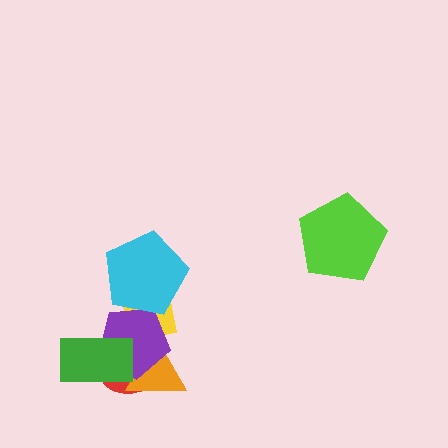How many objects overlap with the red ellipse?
3 objects overlap with the red ellipse.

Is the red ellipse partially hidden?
Yes, it is partially covered by another shape.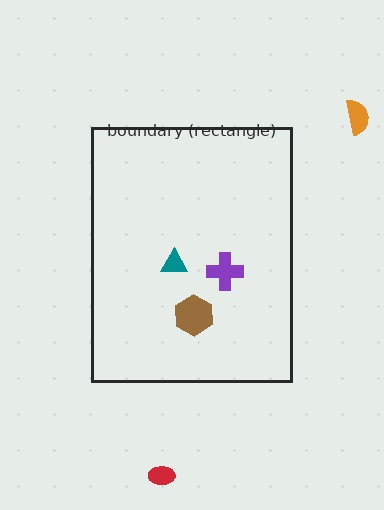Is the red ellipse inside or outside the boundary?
Outside.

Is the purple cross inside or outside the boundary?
Inside.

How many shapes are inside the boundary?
3 inside, 2 outside.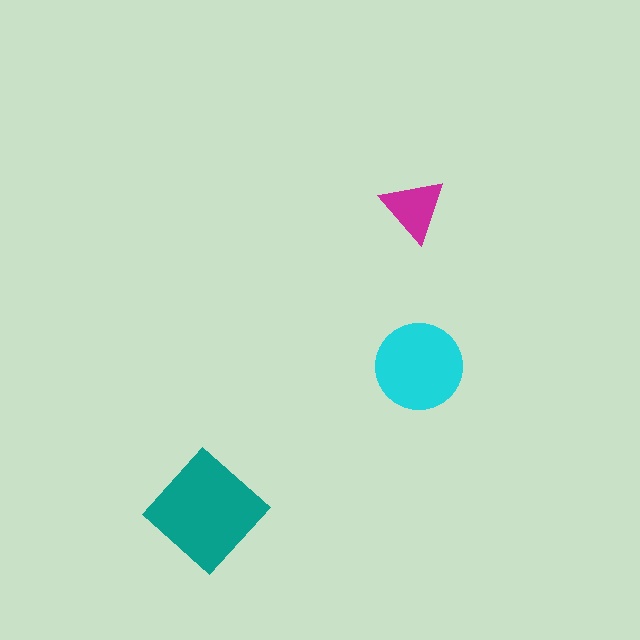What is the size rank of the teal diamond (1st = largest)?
1st.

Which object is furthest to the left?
The teal diamond is leftmost.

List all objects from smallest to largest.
The magenta triangle, the cyan circle, the teal diamond.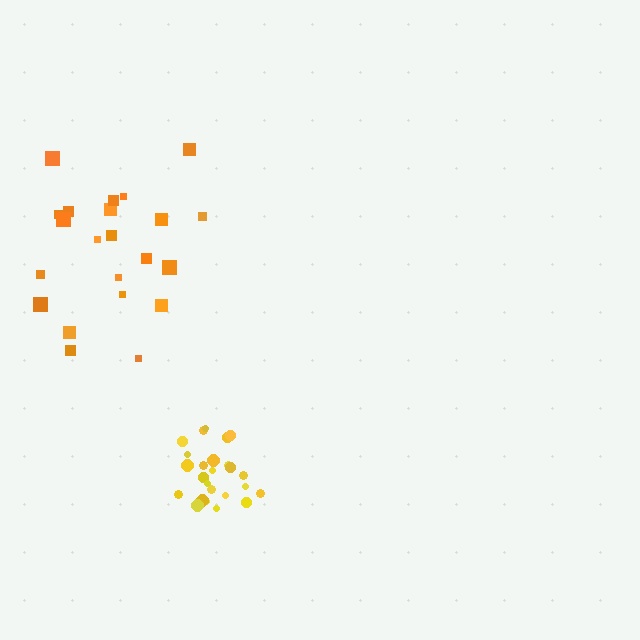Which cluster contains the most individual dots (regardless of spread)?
Yellow (25).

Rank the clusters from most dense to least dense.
yellow, orange.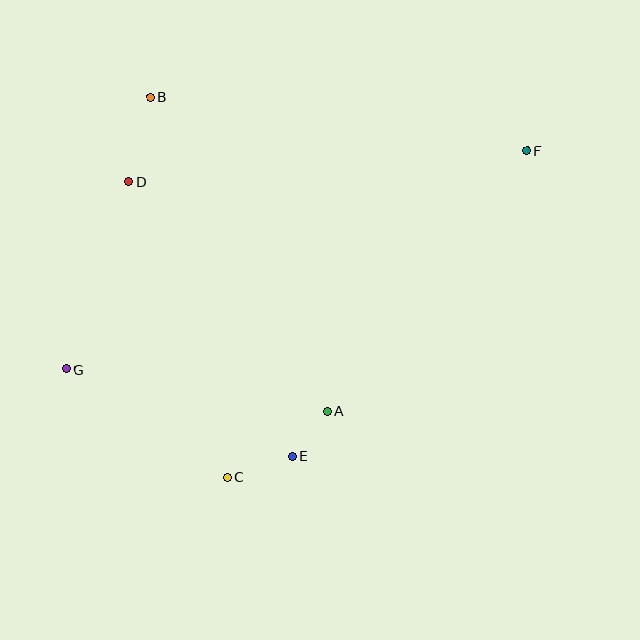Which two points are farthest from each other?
Points F and G are farthest from each other.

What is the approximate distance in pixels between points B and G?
The distance between B and G is approximately 285 pixels.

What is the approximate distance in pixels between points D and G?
The distance between D and G is approximately 197 pixels.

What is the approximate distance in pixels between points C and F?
The distance between C and F is approximately 443 pixels.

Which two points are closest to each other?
Points A and E are closest to each other.